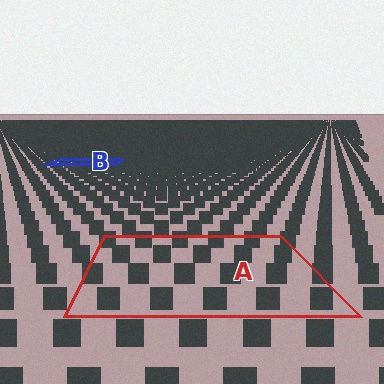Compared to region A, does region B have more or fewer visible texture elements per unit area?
Region B has more texture elements per unit area — they are packed more densely because it is farther away.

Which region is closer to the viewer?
Region A is closer. The texture elements there are larger and more spread out.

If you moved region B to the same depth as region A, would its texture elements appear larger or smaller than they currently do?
They would appear larger. At a closer depth, the same texture elements are projected at a bigger on-screen size.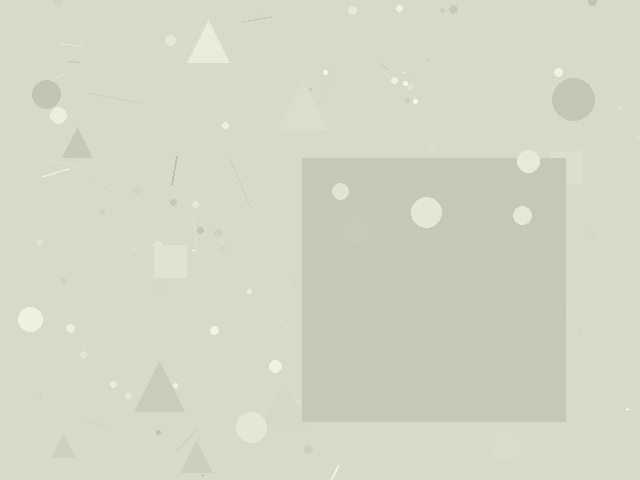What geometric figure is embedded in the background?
A square is embedded in the background.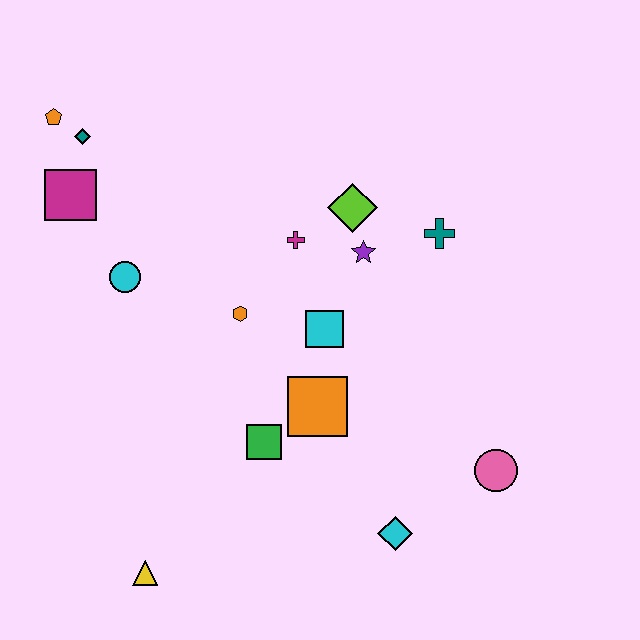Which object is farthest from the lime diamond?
The yellow triangle is farthest from the lime diamond.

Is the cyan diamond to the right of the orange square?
Yes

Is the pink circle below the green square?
Yes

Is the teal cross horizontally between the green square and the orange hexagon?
No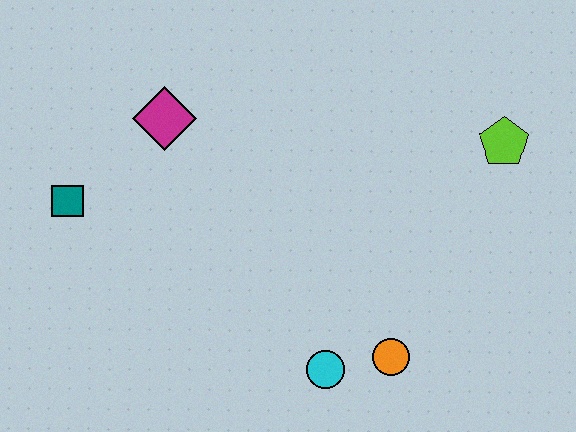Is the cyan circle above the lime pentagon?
No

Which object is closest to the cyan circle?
The orange circle is closest to the cyan circle.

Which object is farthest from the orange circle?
The teal square is farthest from the orange circle.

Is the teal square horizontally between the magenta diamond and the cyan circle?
No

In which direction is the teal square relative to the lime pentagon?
The teal square is to the left of the lime pentagon.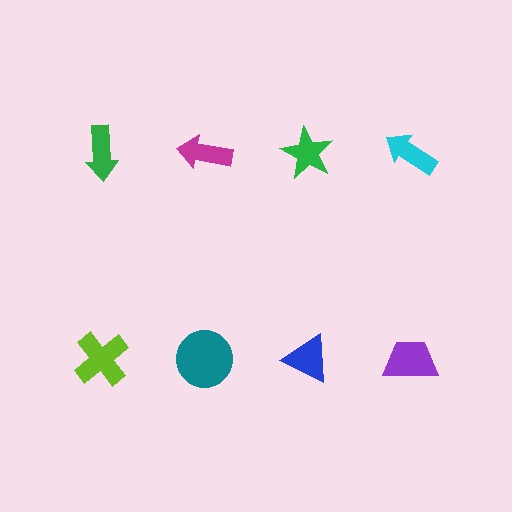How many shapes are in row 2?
4 shapes.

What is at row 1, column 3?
A green star.